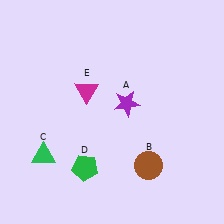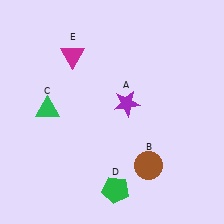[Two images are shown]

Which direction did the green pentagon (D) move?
The green pentagon (D) moved right.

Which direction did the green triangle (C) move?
The green triangle (C) moved up.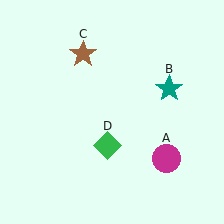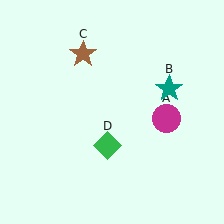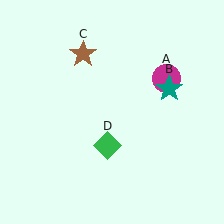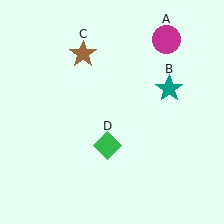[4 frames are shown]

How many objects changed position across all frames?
1 object changed position: magenta circle (object A).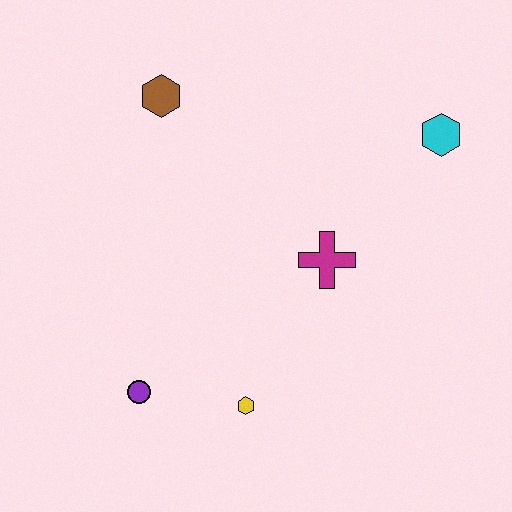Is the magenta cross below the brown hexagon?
Yes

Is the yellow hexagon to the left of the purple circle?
No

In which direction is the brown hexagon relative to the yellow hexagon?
The brown hexagon is above the yellow hexagon.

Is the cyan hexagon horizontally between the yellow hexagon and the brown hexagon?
No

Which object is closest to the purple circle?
The yellow hexagon is closest to the purple circle.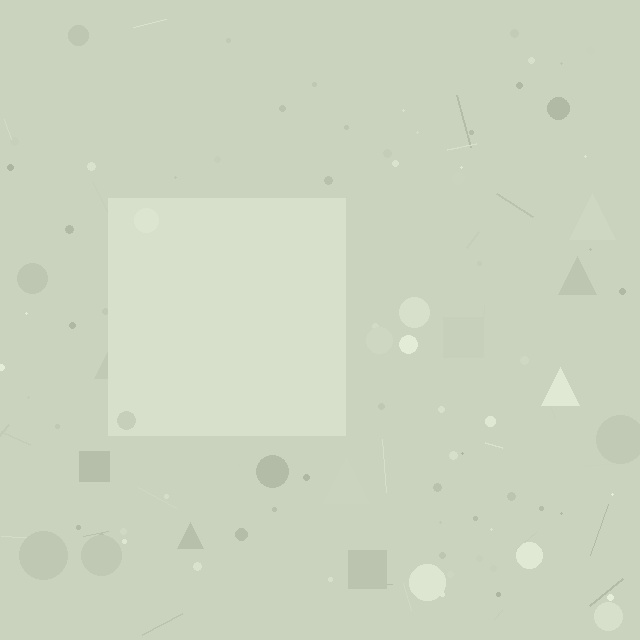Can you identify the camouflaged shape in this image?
The camouflaged shape is a square.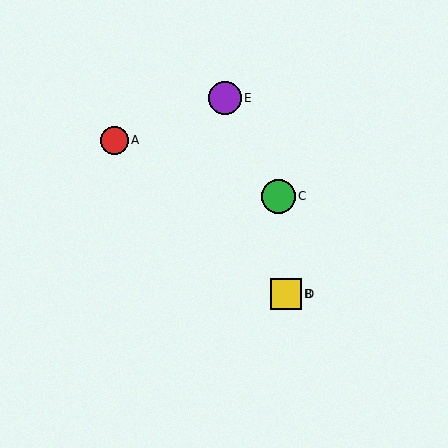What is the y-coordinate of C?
Object C is at y≈196.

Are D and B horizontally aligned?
Yes, both are at y≈294.